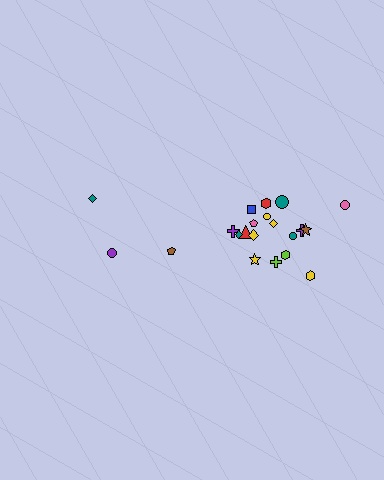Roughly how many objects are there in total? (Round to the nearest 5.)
Roughly 20 objects in total.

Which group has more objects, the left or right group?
The right group.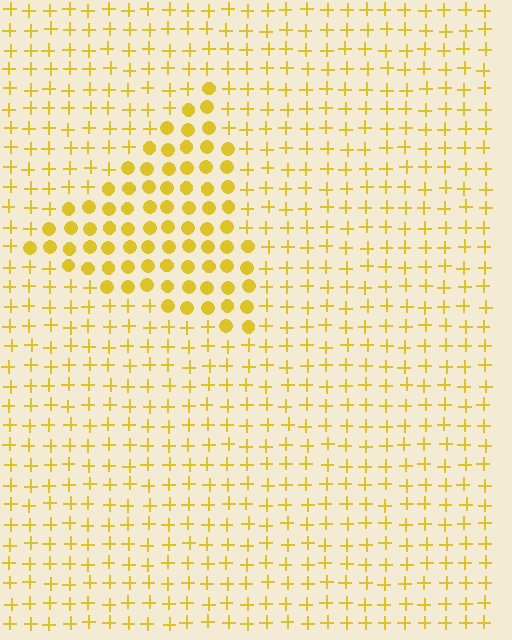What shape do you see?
I see a triangle.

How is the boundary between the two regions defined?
The boundary is defined by a change in element shape: circles inside vs. plus signs outside. All elements share the same color and spacing.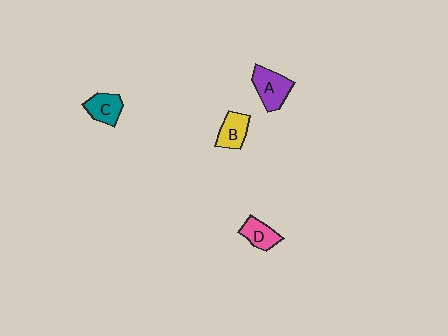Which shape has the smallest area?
Shape D (pink).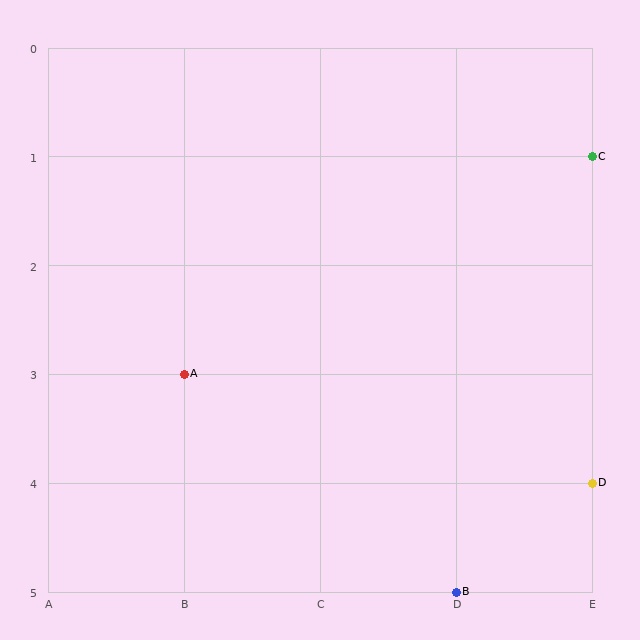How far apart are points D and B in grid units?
Points D and B are 1 column and 1 row apart (about 1.4 grid units diagonally).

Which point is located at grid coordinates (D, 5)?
Point B is at (D, 5).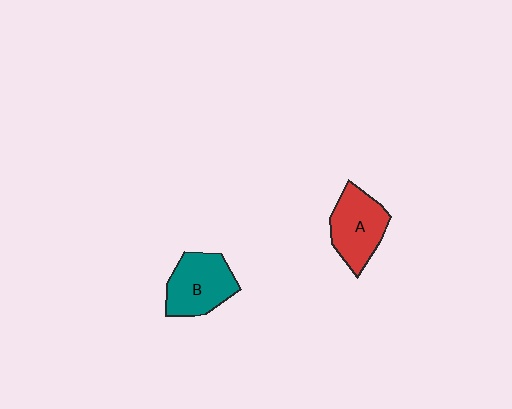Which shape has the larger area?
Shape B (teal).